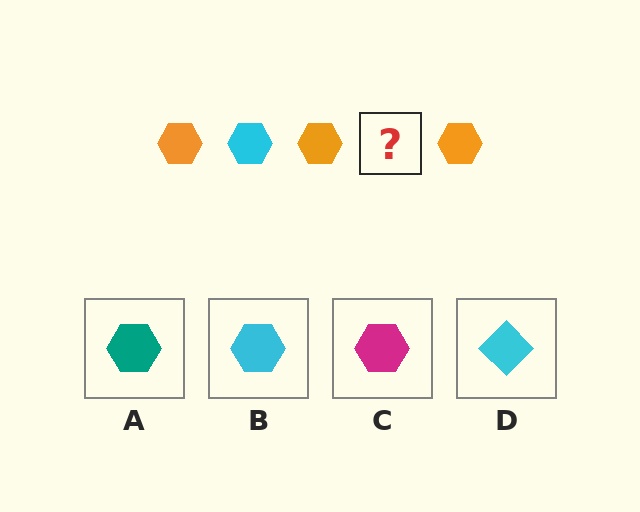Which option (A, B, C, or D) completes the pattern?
B.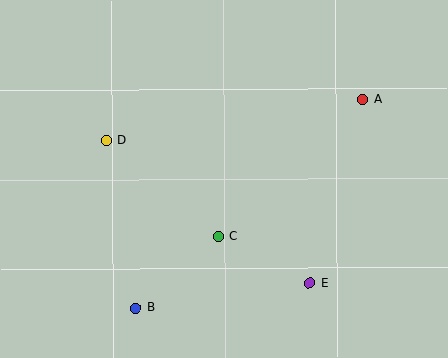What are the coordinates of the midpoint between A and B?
The midpoint between A and B is at (249, 204).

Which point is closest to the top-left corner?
Point D is closest to the top-left corner.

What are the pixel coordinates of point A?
Point A is at (362, 100).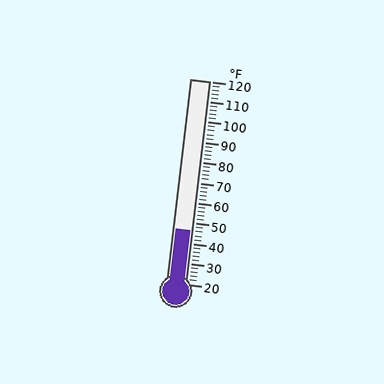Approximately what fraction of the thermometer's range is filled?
The thermometer is filled to approximately 25% of its range.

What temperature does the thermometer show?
The thermometer shows approximately 46°F.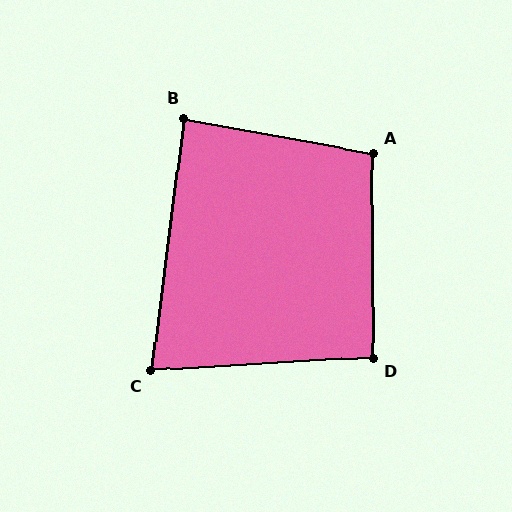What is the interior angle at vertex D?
Approximately 93 degrees (approximately right).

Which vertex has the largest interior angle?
A, at approximately 101 degrees.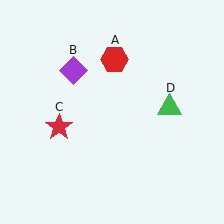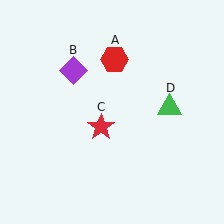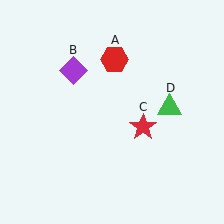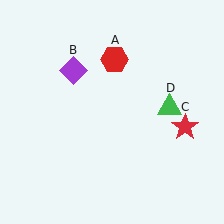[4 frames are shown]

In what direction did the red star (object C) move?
The red star (object C) moved right.